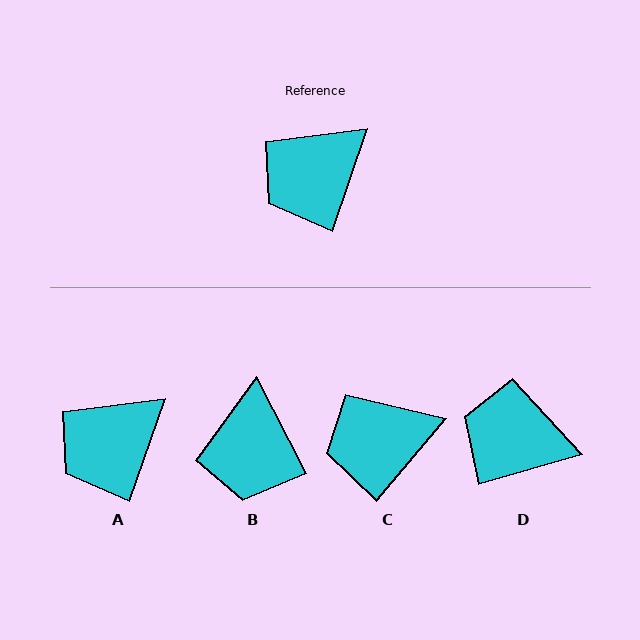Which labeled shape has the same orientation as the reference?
A.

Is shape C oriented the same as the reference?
No, it is off by about 21 degrees.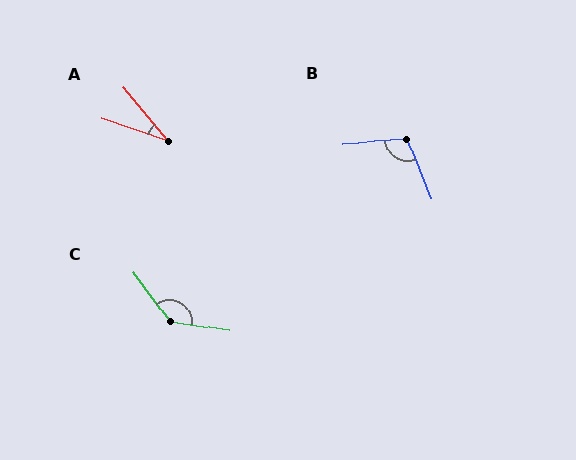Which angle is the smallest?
A, at approximately 32 degrees.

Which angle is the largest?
C, at approximately 136 degrees.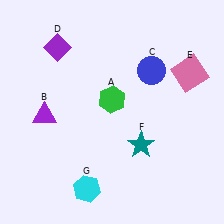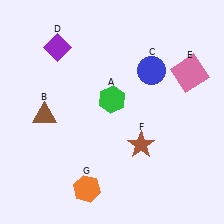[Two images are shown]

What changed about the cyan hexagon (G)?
In Image 1, G is cyan. In Image 2, it changed to orange.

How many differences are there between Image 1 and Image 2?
There are 3 differences between the two images.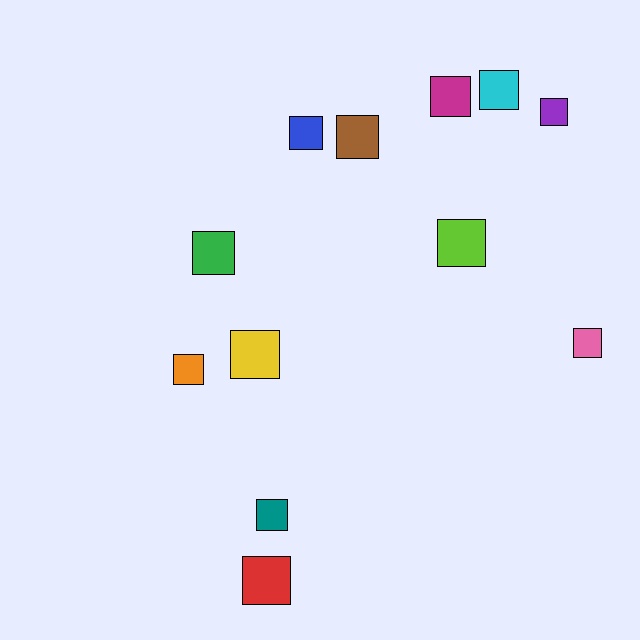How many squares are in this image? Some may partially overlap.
There are 12 squares.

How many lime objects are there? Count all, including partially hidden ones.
There is 1 lime object.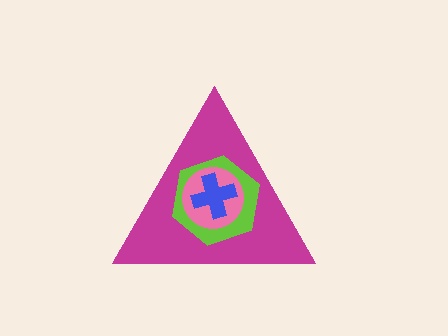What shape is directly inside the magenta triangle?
The lime hexagon.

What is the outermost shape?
The magenta triangle.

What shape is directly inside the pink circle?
The blue cross.